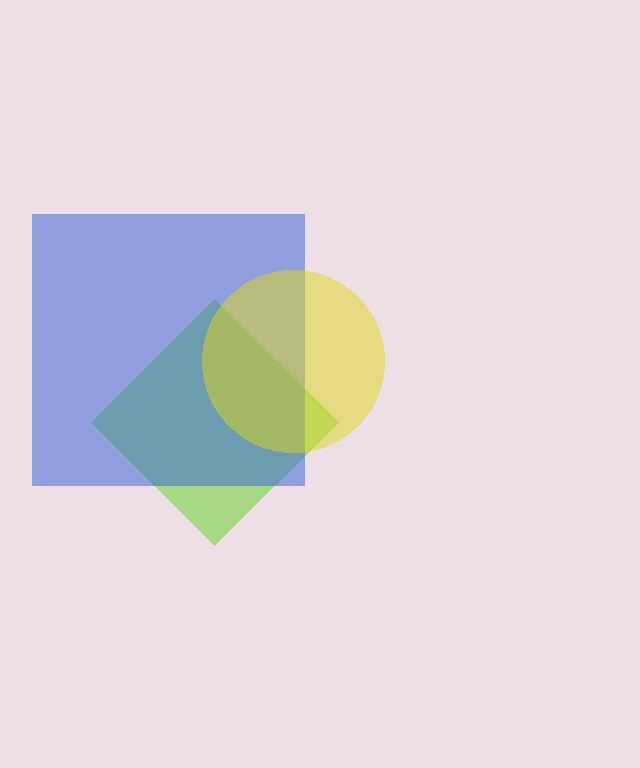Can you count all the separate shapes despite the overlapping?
Yes, there are 3 separate shapes.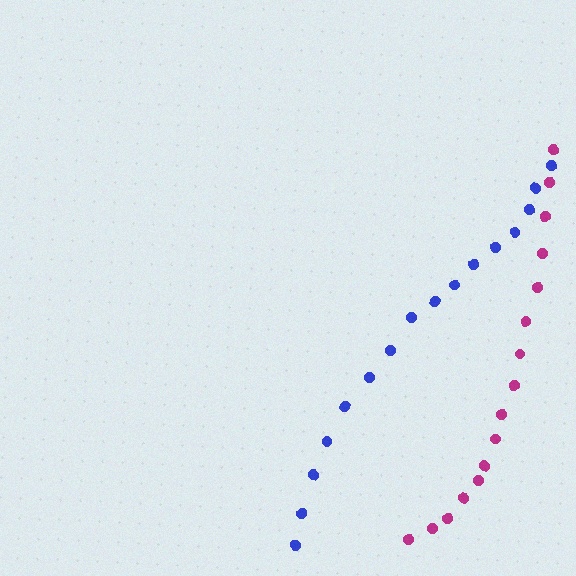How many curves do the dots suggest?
There are 2 distinct paths.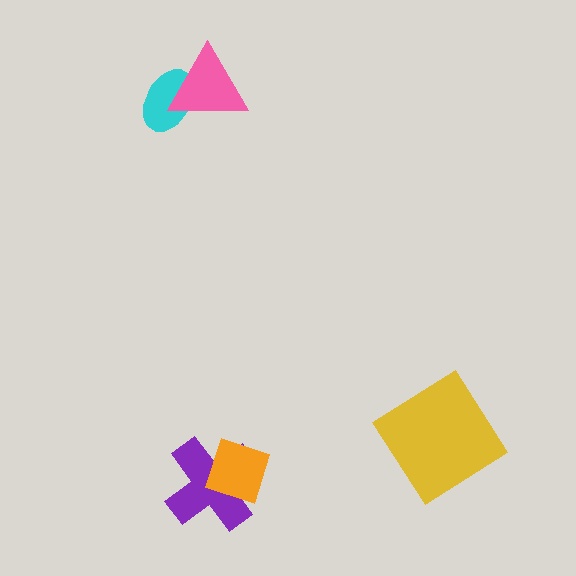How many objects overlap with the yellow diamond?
0 objects overlap with the yellow diamond.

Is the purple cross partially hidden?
Yes, it is partially covered by another shape.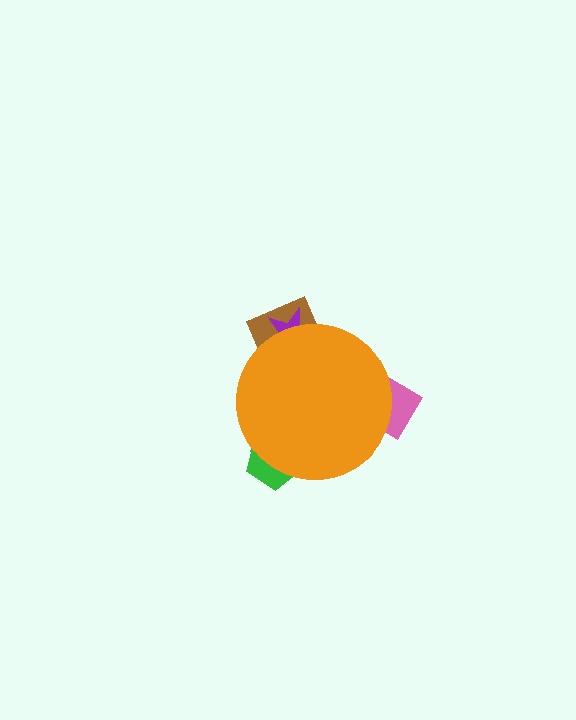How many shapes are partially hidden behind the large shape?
4 shapes are partially hidden.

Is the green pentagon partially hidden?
Yes, the green pentagon is partially hidden behind the orange circle.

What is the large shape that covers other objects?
An orange circle.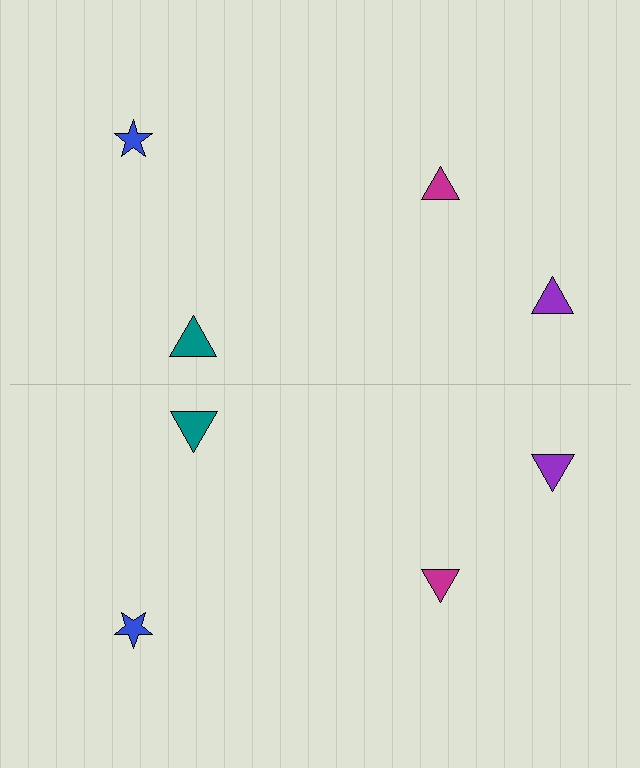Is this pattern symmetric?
Yes, this pattern has bilateral (reflection) symmetry.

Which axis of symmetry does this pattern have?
The pattern has a horizontal axis of symmetry running through the center of the image.